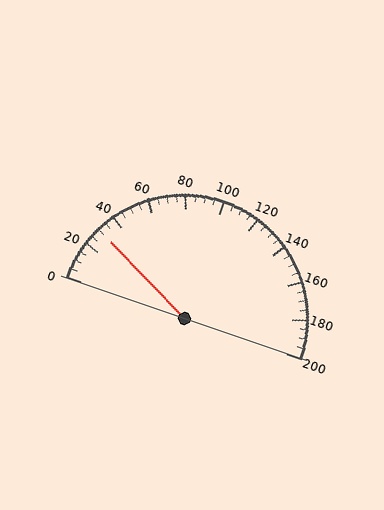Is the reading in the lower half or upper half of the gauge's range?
The reading is in the lower half of the range (0 to 200).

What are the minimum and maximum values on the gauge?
The gauge ranges from 0 to 200.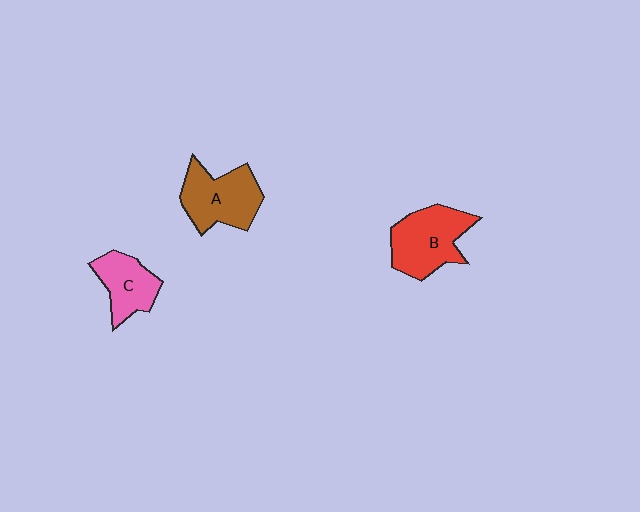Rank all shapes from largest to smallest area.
From largest to smallest: B (red), A (brown), C (pink).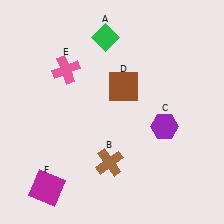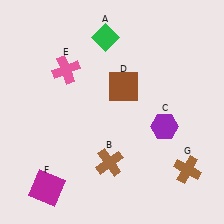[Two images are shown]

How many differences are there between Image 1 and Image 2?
There is 1 difference between the two images.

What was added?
A brown cross (G) was added in Image 2.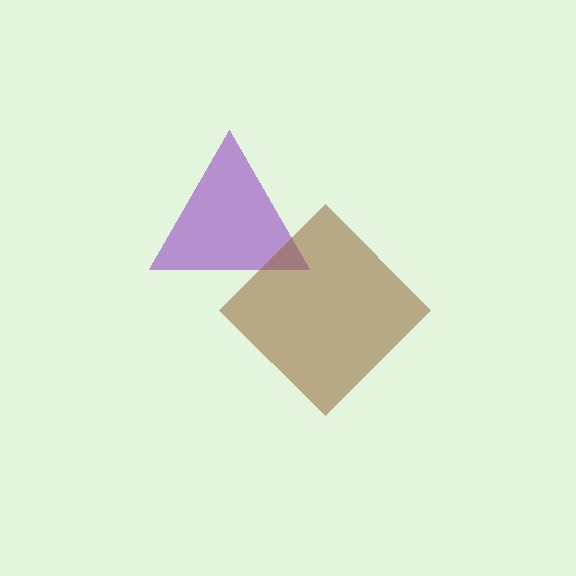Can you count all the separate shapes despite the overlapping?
Yes, there are 2 separate shapes.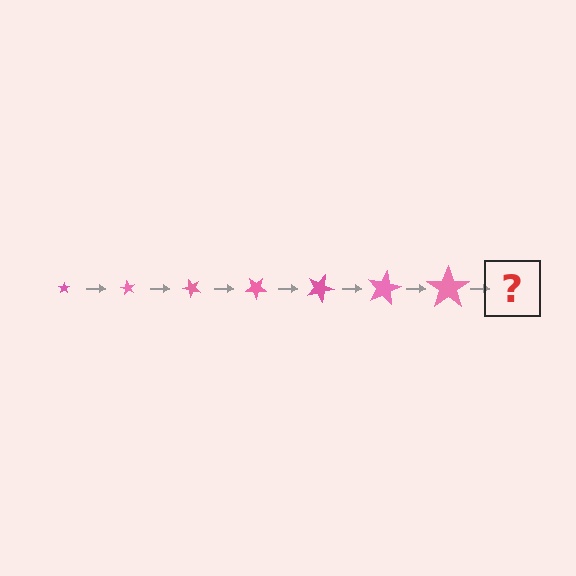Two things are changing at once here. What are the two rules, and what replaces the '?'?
The two rules are that the star grows larger each step and it rotates 60 degrees each step. The '?' should be a star, larger than the previous one and rotated 420 degrees from the start.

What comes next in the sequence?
The next element should be a star, larger than the previous one and rotated 420 degrees from the start.